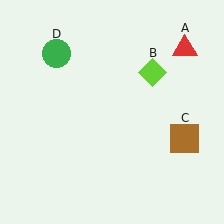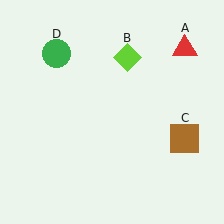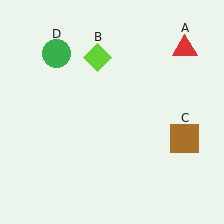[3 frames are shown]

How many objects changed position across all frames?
1 object changed position: lime diamond (object B).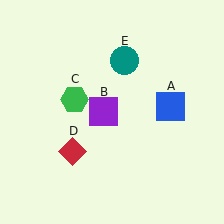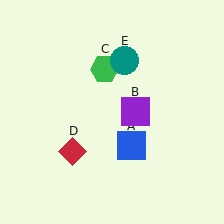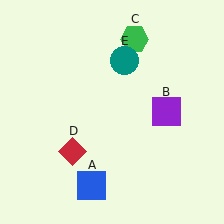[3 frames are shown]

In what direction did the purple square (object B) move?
The purple square (object B) moved right.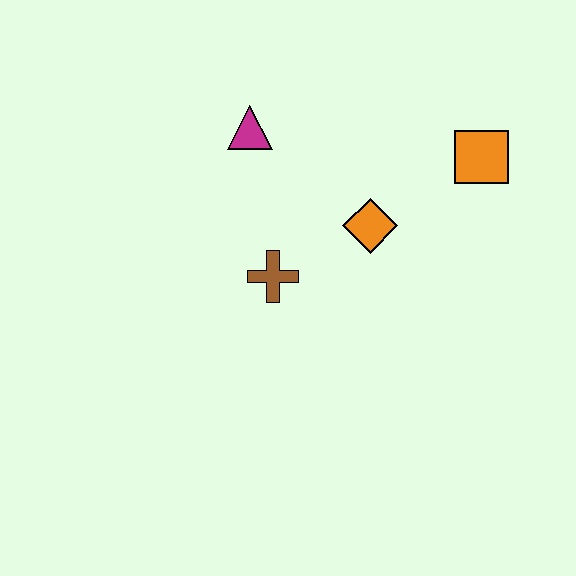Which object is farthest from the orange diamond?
The magenta triangle is farthest from the orange diamond.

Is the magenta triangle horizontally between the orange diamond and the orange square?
No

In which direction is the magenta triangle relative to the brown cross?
The magenta triangle is above the brown cross.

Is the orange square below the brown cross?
No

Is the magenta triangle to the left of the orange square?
Yes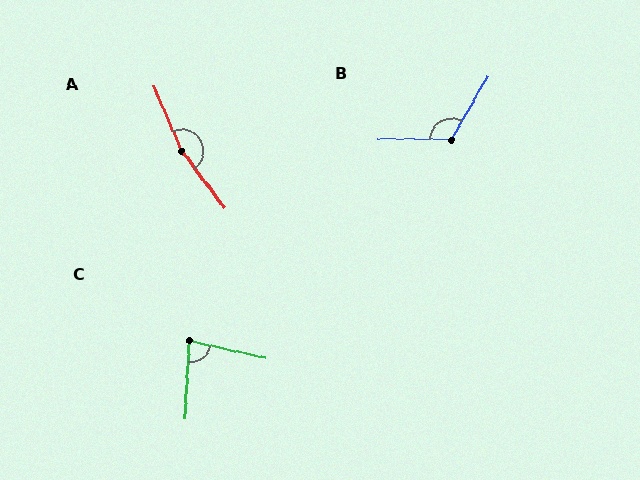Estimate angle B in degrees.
Approximately 120 degrees.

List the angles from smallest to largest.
C (80°), B (120°), A (166°).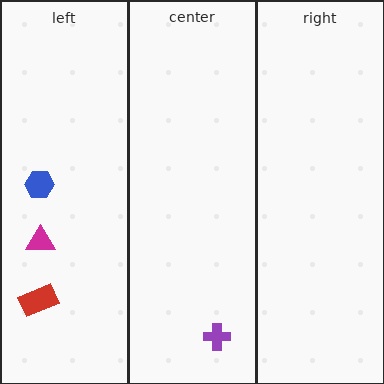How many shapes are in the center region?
1.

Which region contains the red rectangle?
The left region.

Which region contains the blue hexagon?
The left region.